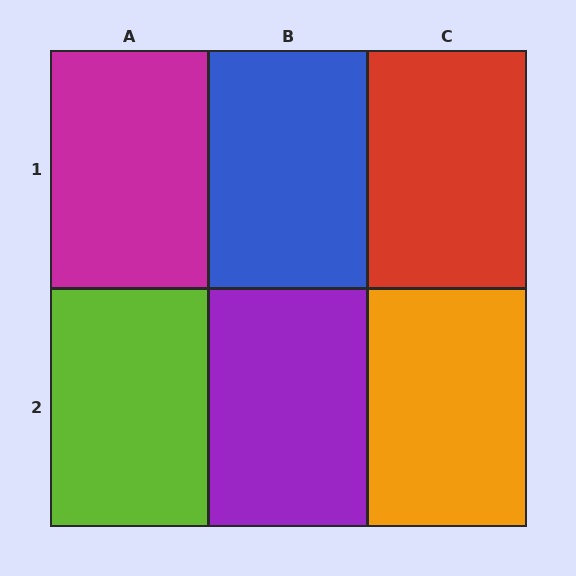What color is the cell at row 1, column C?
Red.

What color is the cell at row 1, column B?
Blue.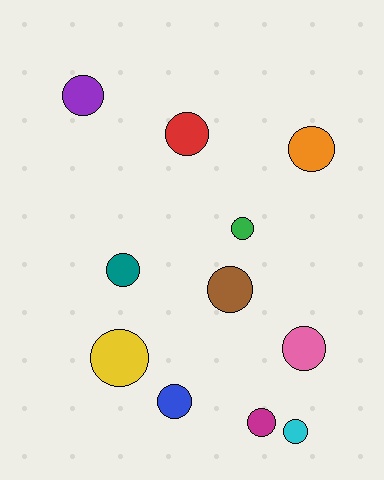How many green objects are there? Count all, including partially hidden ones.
There is 1 green object.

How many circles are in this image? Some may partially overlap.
There are 11 circles.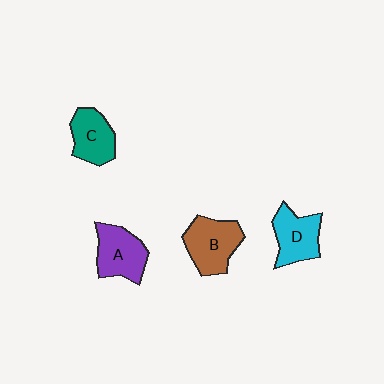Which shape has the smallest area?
Shape C (teal).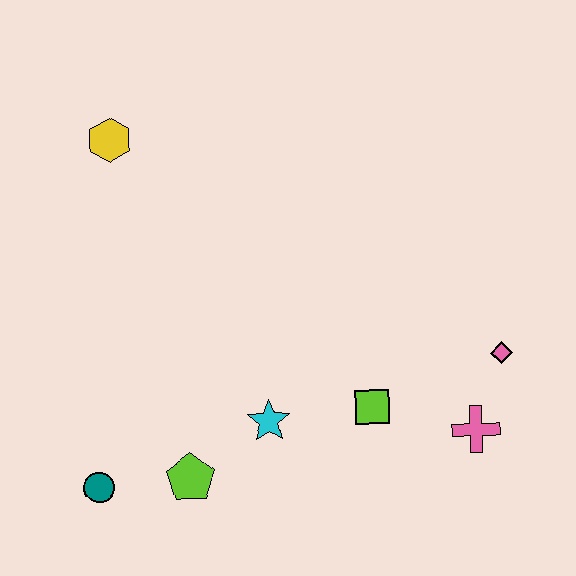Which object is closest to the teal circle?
The lime pentagon is closest to the teal circle.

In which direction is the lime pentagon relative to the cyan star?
The lime pentagon is to the left of the cyan star.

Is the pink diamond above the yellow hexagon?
No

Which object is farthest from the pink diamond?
The yellow hexagon is farthest from the pink diamond.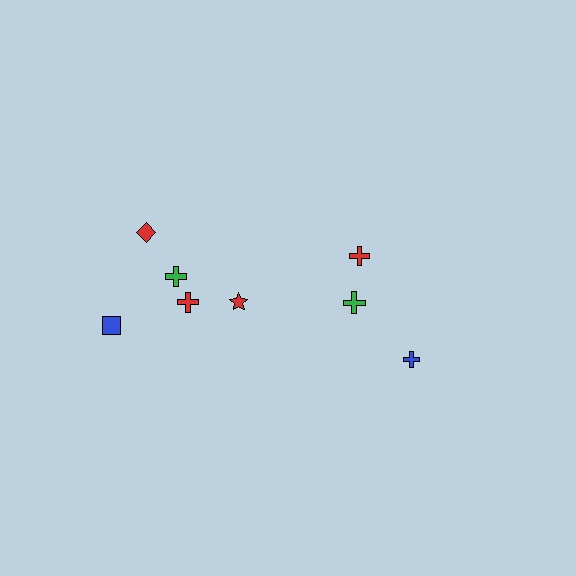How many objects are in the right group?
There are 3 objects.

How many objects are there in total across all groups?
There are 8 objects.